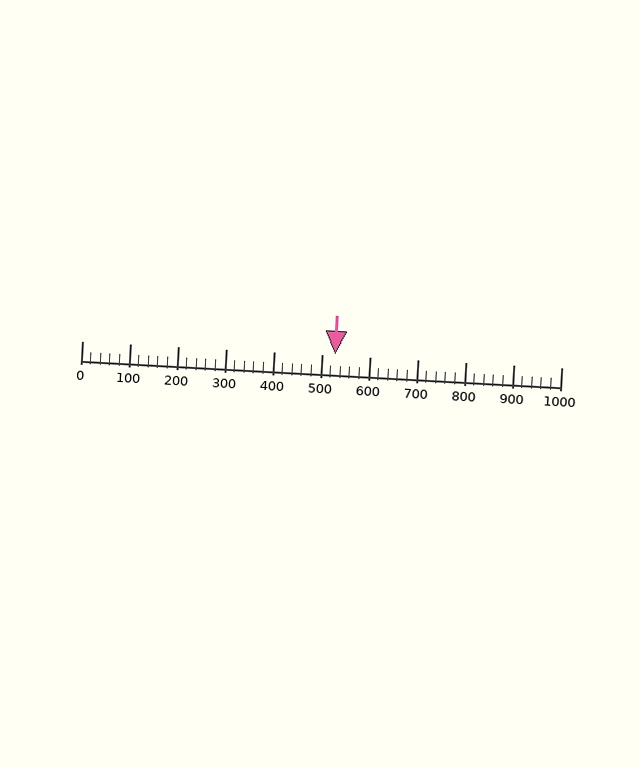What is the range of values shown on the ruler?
The ruler shows values from 0 to 1000.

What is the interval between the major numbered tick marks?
The major tick marks are spaced 100 units apart.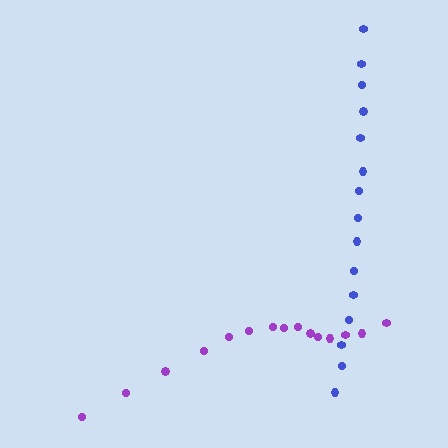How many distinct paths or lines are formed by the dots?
There are 2 distinct paths.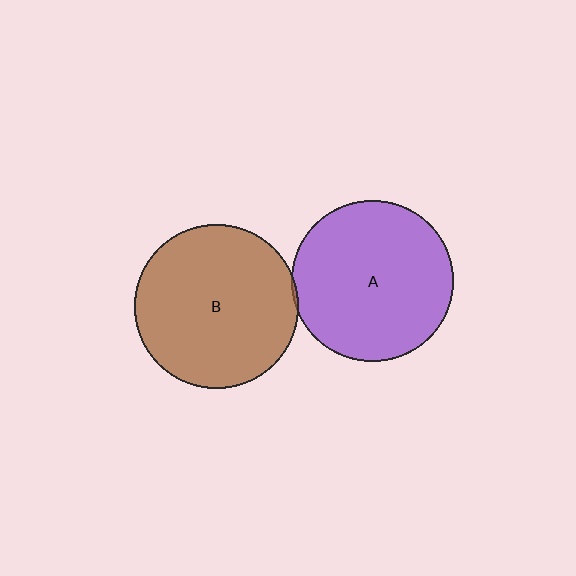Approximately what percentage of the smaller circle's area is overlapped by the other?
Approximately 5%.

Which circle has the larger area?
Circle B (brown).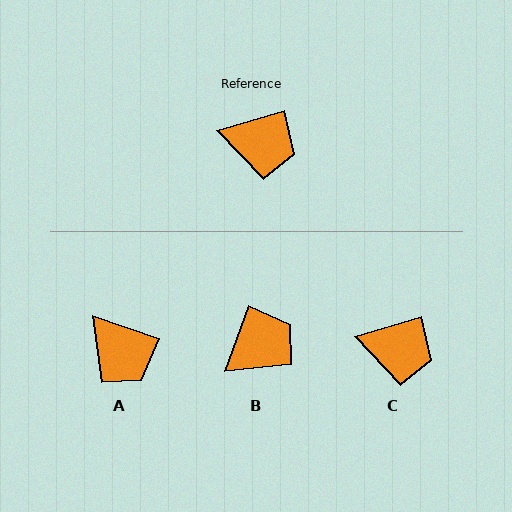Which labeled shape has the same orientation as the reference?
C.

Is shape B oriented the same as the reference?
No, it is off by about 53 degrees.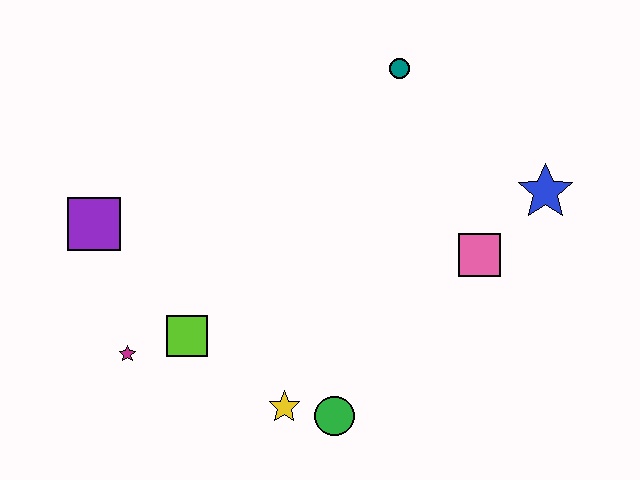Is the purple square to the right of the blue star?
No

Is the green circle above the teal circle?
No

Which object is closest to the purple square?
The magenta star is closest to the purple square.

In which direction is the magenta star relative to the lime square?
The magenta star is to the left of the lime square.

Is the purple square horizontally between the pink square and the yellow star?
No